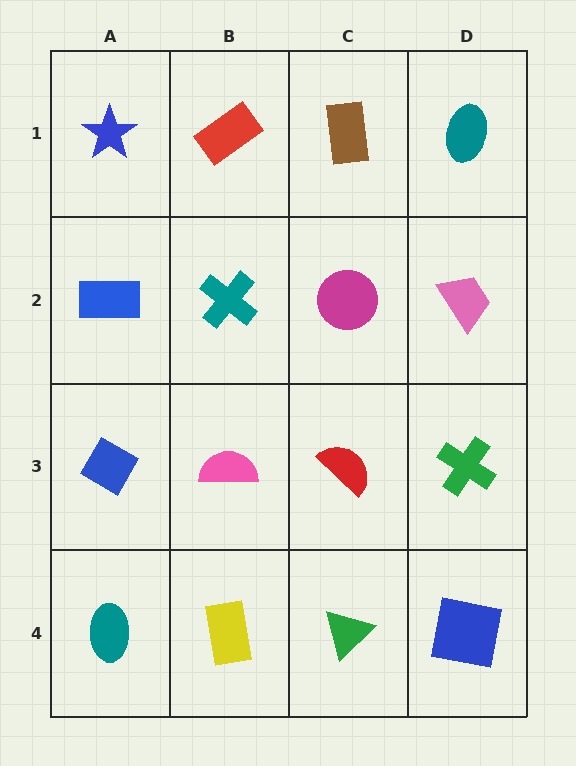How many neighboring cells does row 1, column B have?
3.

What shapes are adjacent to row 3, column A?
A blue rectangle (row 2, column A), a teal ellipse (row 4, column A), a pink semicircle (row 3, column B).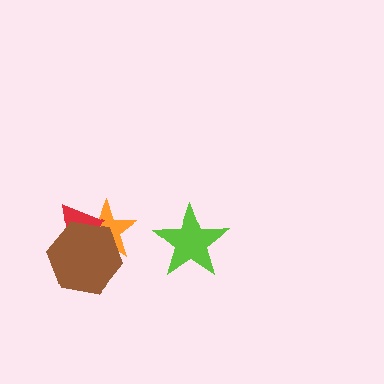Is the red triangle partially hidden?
Yes, it is partially covered by another shape.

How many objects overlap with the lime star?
0 objects overlap with the lime star.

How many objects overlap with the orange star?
2 objects overlap with the orange star.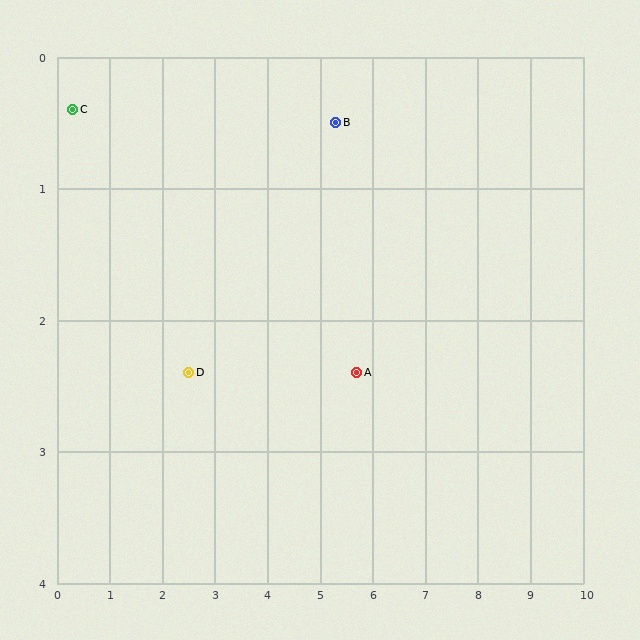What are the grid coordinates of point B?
Point B is at approximately (5.3, 0.5).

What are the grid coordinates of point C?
Point C is at approximately (0.3, 0.4).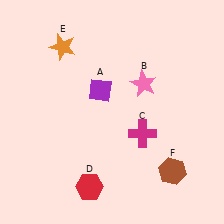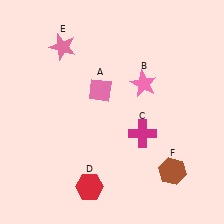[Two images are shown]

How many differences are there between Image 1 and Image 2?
There are 2 differences between the two images.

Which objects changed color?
A changed from purple to pink. E changed from orange to pink.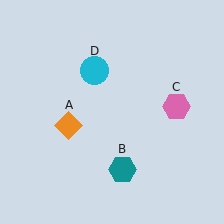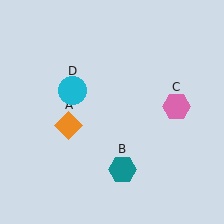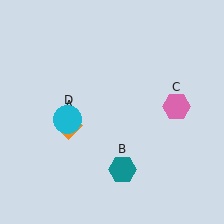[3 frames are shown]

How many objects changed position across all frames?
1 object changed position: cyan circle (object D).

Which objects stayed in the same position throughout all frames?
Orange diamond (object A) and teal hexagon (object B) and pink hexagon (object C) remained stationary.